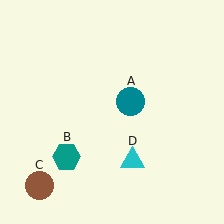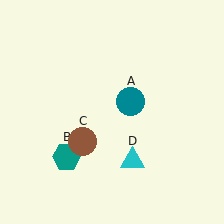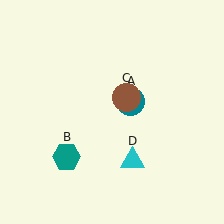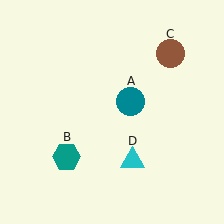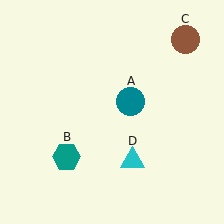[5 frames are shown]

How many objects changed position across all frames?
1 object changed position: brown circle (object C).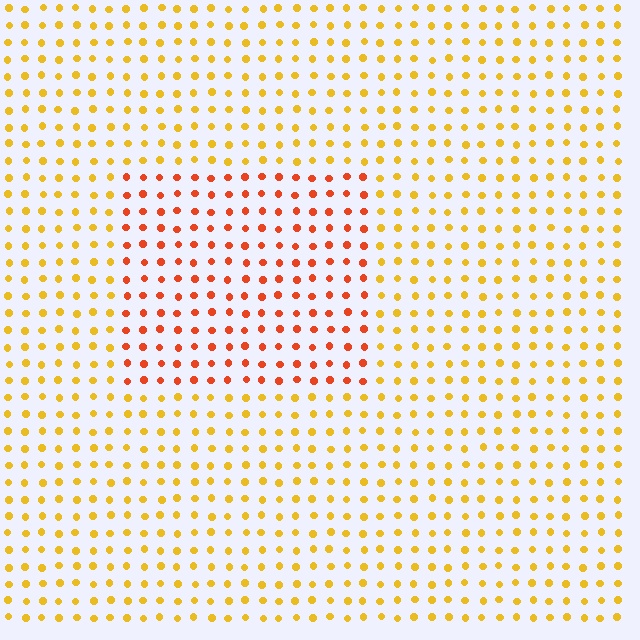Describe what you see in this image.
The image is filled with small yellow elements in a uniform arrangement. A rectangle-shaped region is visible where the elements are tinted to a slightly different hue, forming a subtle color boundary.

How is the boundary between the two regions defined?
The boundary is defined purely by a slight shift in hue (about 37 degrees). Spacing, size, and orientation are identical on both sides.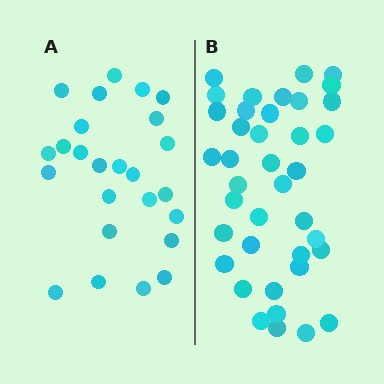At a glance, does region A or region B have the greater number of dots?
Region B (the right region) has more dots.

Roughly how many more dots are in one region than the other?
Region B has approximately 15 more dots than region A.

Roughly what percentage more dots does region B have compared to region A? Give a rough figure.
About 55% more.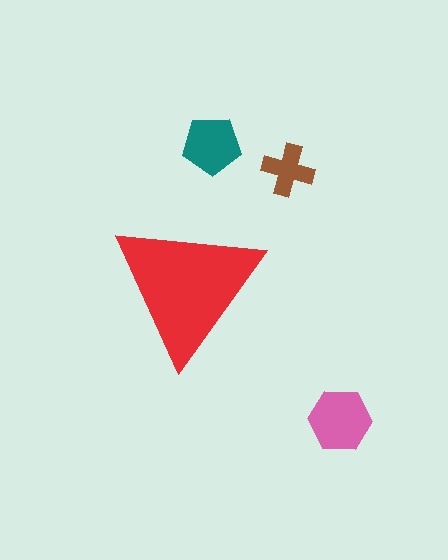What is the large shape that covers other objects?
A red triangle.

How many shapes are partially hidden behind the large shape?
0 shapes are partially hidden.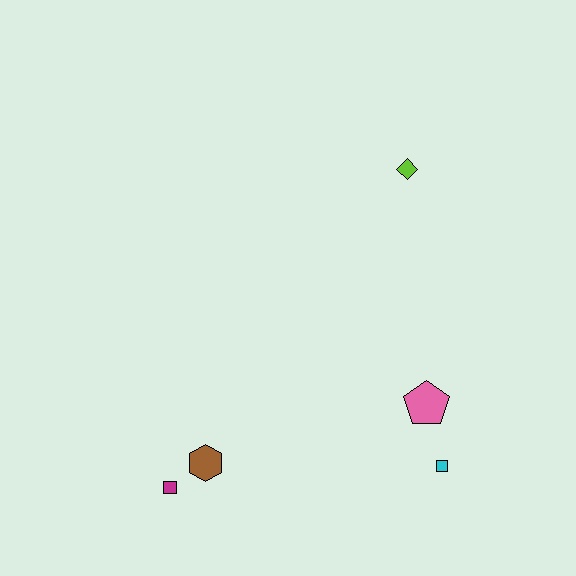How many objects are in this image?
There are 5 objects.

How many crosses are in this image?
There are no crosses.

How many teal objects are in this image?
There are no teal objects.